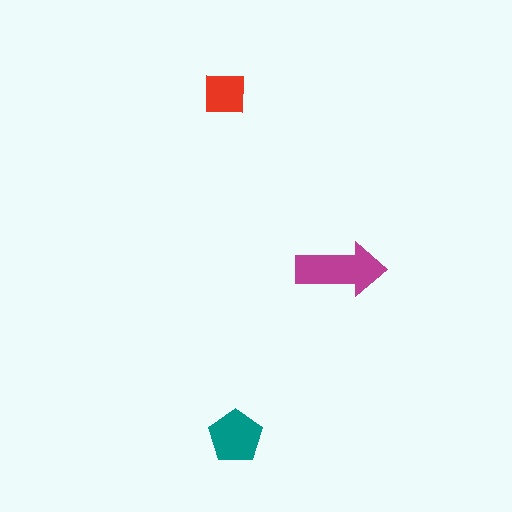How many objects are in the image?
There are 3 objects in the image.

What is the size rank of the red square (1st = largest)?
3rd.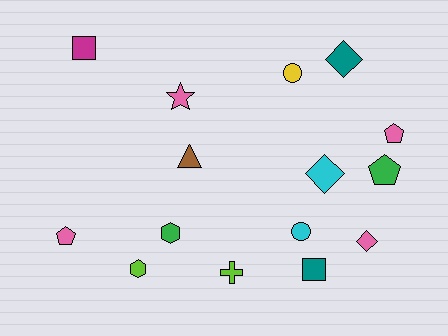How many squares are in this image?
There are 2 squares.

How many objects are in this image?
There are 15 objects.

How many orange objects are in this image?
There are no orange objects.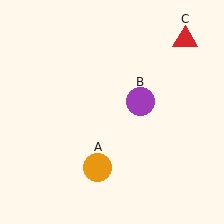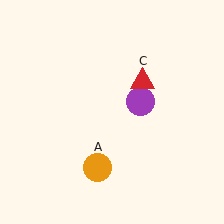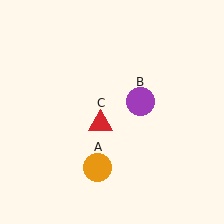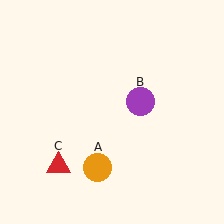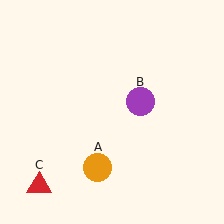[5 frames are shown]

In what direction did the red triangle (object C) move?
The red triangle (object C) moved down and to the left.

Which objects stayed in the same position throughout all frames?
Orange circle (object A) and purple circle (object B) remained stationary.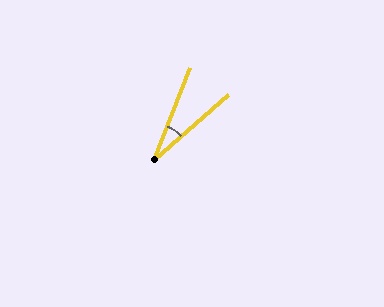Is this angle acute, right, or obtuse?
It is acute.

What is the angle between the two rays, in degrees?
Approximately 27 degrees.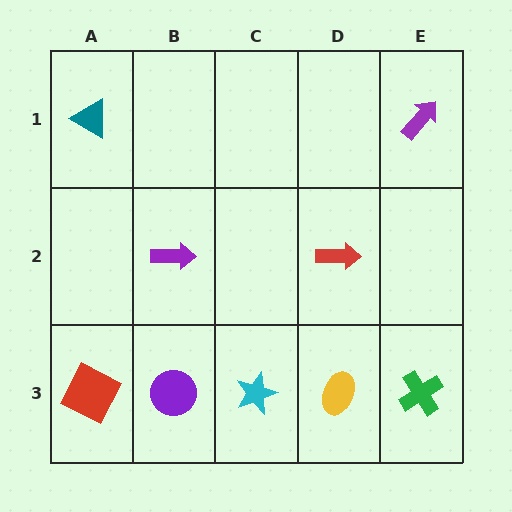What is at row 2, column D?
A red arrow.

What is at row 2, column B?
A purple arrow.